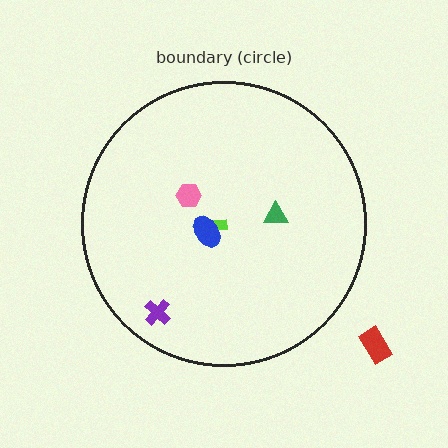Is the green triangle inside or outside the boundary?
Inside.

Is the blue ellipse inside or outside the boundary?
Inside.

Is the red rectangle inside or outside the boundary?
Outside.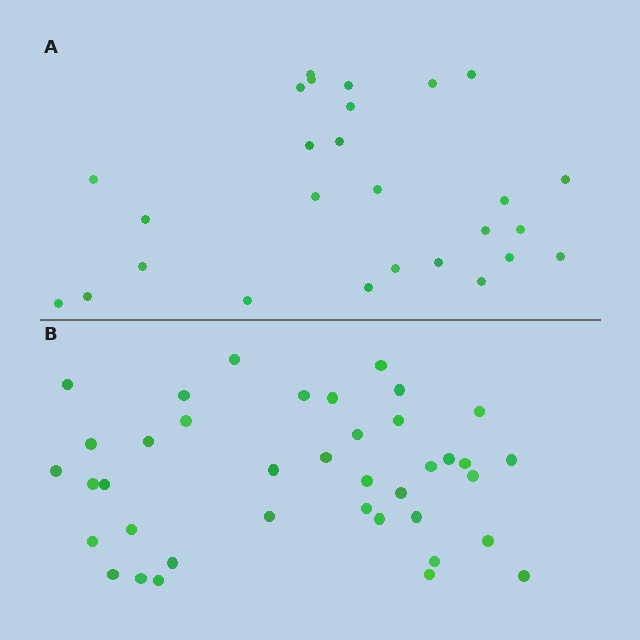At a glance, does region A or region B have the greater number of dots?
Region B (the bottom region) has more dots.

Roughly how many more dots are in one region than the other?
Region B has roughly 12 or so more dots than region A.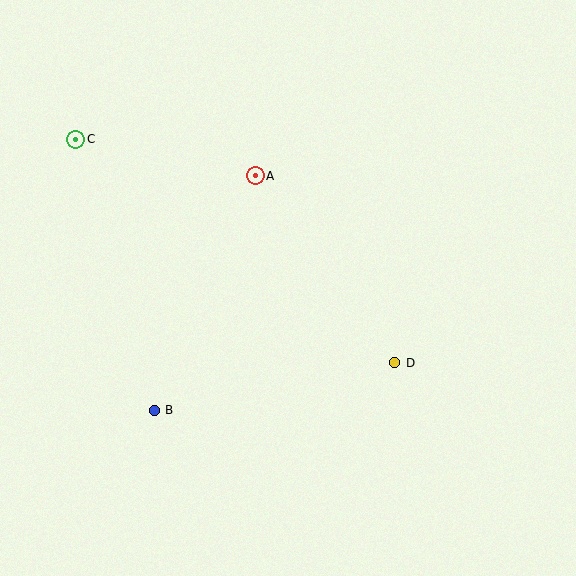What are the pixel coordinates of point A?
Point A is at (255, 176).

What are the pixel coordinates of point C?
Point C is at (76, 139).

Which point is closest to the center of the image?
Point A at (255, 176) is closest to the center.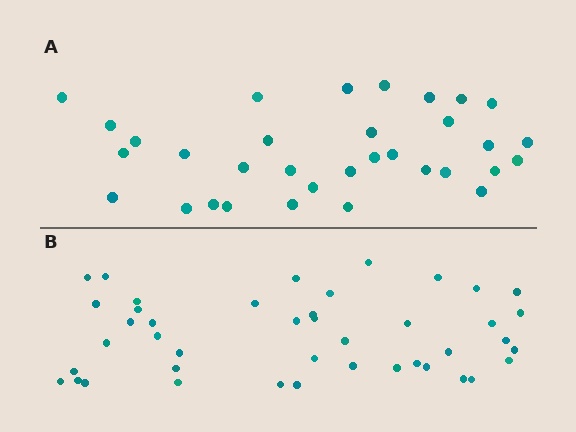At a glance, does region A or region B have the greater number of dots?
Region B (the bottom region) has more dots.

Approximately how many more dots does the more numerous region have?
Region B has roughly 10 or so more dots than region A.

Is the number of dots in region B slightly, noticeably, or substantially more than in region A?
Region B has noticeably more, but not dramatically so. The ratio is roughly 1.3 to 1.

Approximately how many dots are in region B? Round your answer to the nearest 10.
About 40 dots. (The exact count is 43, which rounds to 40.)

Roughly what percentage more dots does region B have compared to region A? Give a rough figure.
About 30% more.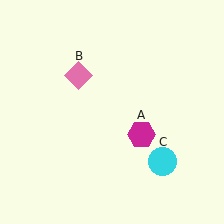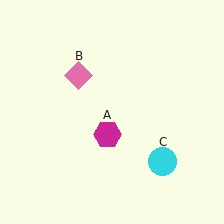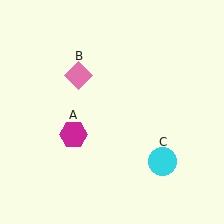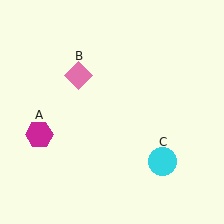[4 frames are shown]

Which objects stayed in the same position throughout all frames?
Pink diamond (object B) and cyan circle (object C) remained stationary.